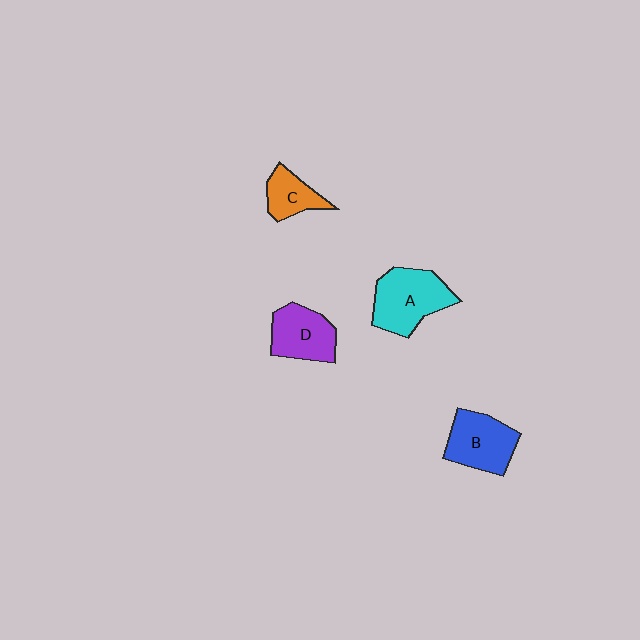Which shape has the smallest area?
Shape C (orange).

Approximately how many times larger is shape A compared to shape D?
Approximately 1.3 times.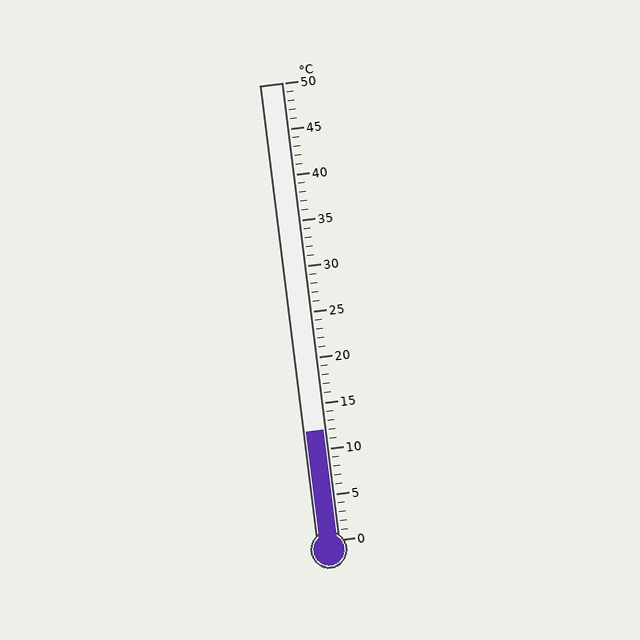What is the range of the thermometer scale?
The thermometer scale ranges from 0°C to 50°C.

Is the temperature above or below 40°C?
The temperature is below 40°C.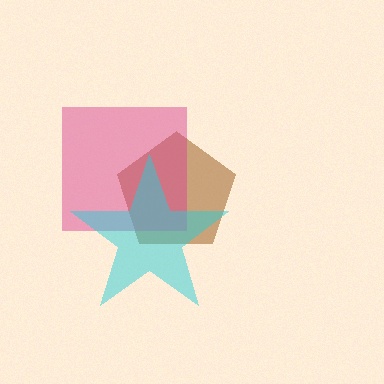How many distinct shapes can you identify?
There are 3 distinct shapes: a brown pentagon, a magenta square, a cyan star.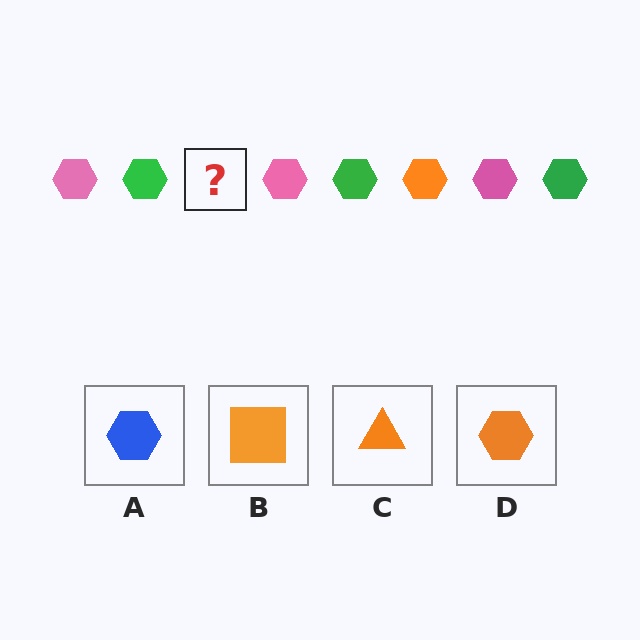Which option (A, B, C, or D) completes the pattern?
D.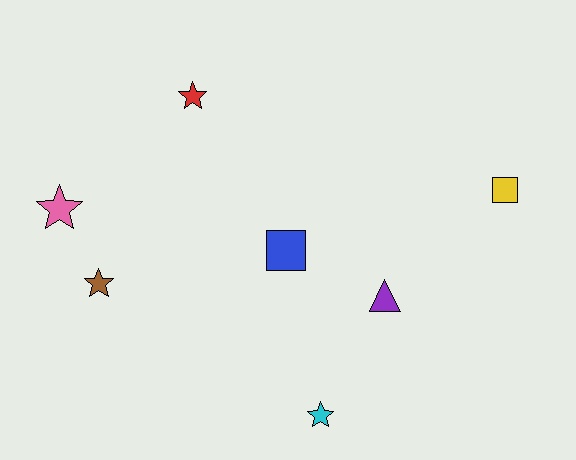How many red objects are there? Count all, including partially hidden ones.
There is 1 red object.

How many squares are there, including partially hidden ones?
There are 2 squares.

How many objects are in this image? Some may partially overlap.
There are 7 objects.